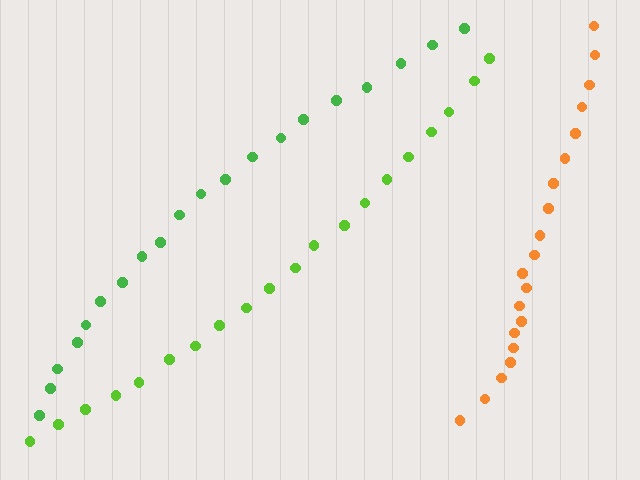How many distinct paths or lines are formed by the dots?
There are 3 distinct paths.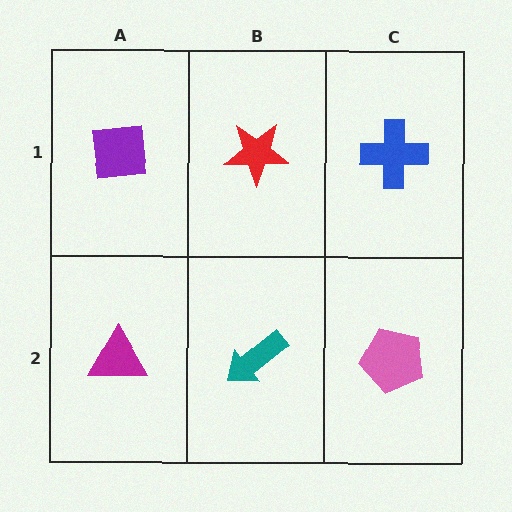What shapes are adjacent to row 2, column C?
A blue cross (row 1, column C), a teal arrow (row 2, column B).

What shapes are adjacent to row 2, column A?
A purple square (row 1, column A), a teal arrow (row 2, column B).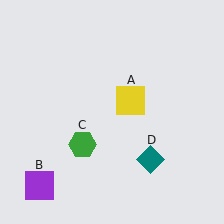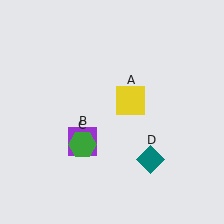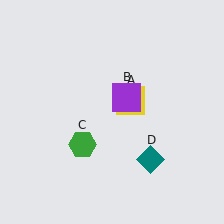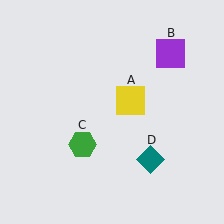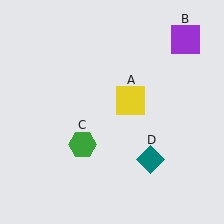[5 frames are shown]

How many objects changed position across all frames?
1 object changed position: purple square (object B).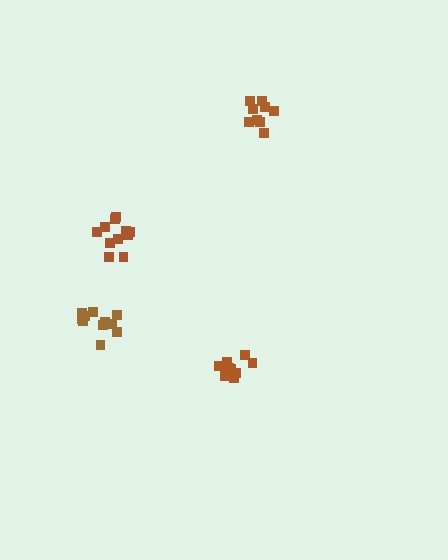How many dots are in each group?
Group 1: 11 dots, Group 2: 9 dots, Group 3: 10 dots, Group 4: 11 dots (41 total).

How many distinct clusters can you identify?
There are 4 distinct clusters.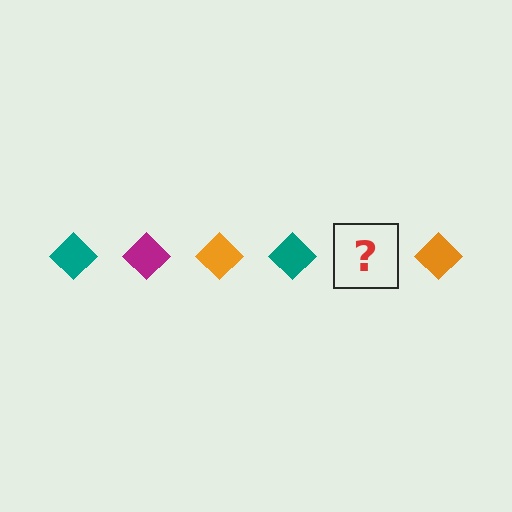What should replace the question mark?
The question mark should be replaced with a magenta diamond.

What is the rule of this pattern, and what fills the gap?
The rule is that the pattern cycles through teal, magenta, orange diamonds. The gap should be filled with a magenta diamond.